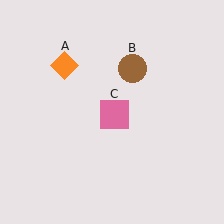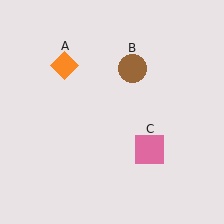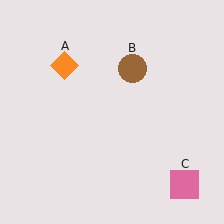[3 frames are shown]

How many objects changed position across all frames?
1 object changed position: pink square (object C).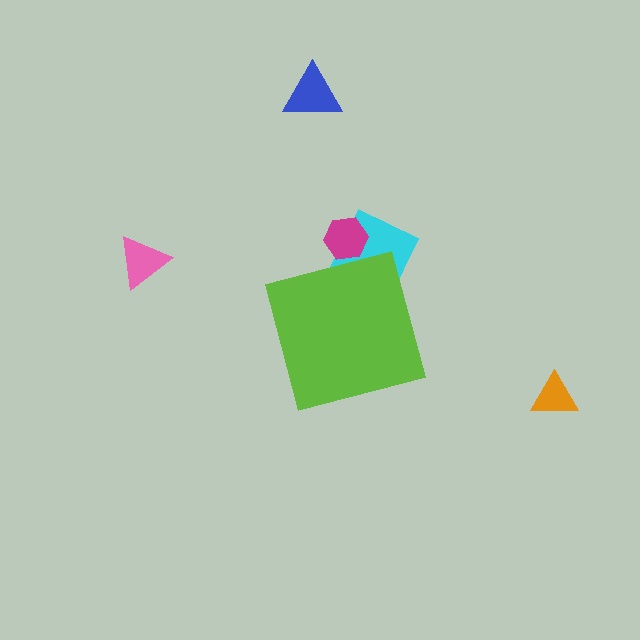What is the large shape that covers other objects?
A lime square.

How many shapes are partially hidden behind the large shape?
2 shapes are partially hidden.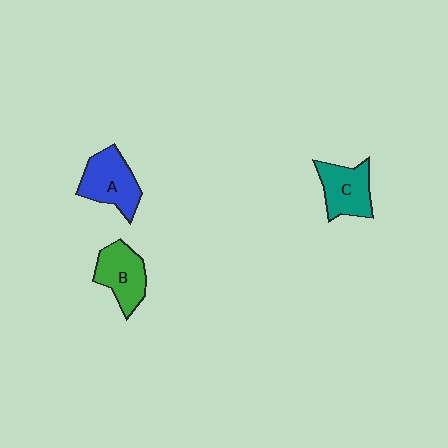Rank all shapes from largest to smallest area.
From largest to smallest: A (blue), B (green), C (teal).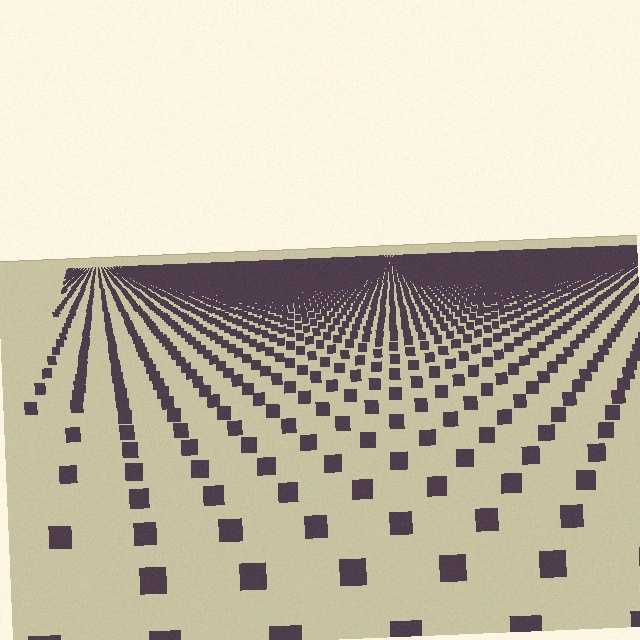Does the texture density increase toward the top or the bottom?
Density increases toward the top.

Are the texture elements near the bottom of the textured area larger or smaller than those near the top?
Larger. Near the bottom, elements are closer to the viewer and appear at a bigger on-screen size.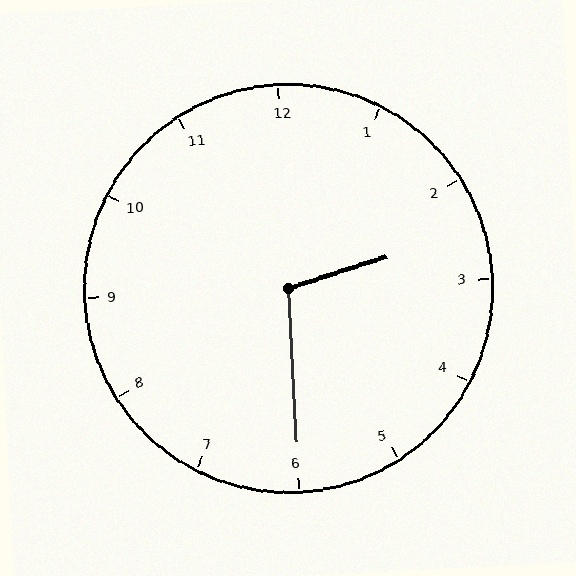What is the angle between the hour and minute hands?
Approximately 105 degrees.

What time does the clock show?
2:30.